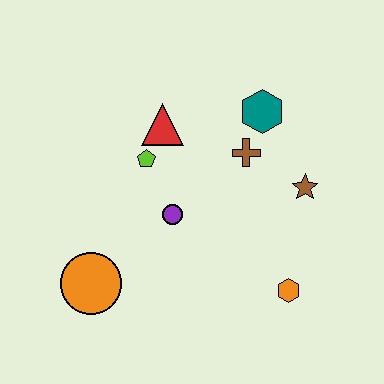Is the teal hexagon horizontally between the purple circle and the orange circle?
No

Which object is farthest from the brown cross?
The orange circle is farthest from the brown cross.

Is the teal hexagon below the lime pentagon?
No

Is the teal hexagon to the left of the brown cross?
No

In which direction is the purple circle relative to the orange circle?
The purple circle is to the right of the orange circle.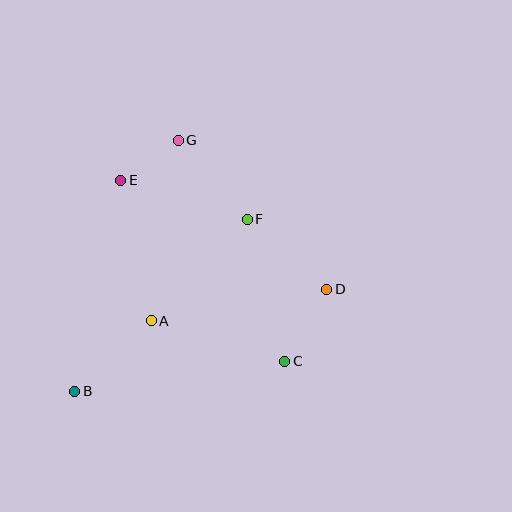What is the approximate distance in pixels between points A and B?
The distance between A and B is approximately 104 pixels.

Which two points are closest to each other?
Points E and G are closest to each other.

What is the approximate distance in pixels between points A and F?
The distance between A and F is approximately 140 pixels.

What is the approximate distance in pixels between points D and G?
The distance between D and G is approximately 210 pixels.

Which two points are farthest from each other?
Points B and D are farthest from each other.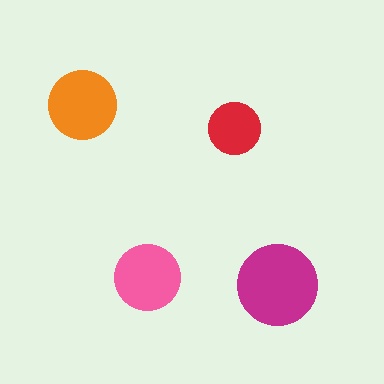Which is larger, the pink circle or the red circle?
The pink one.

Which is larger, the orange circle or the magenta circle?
The magenta one.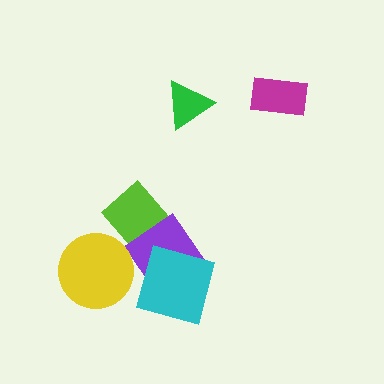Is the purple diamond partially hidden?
Yes, it is partially covered by another shape.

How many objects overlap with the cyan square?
1 object overlaps with the cyan square.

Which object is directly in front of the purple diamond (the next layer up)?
The yellow circle is directly in front of the purple diamond.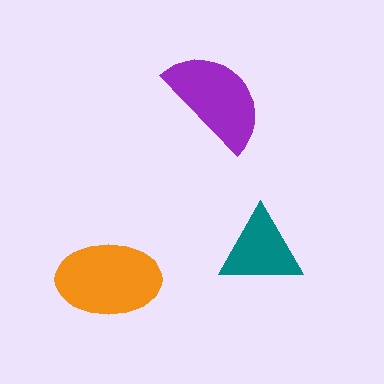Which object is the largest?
The orange ellipse.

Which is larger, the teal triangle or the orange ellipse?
The orange ellipse.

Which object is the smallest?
The teal triangle.